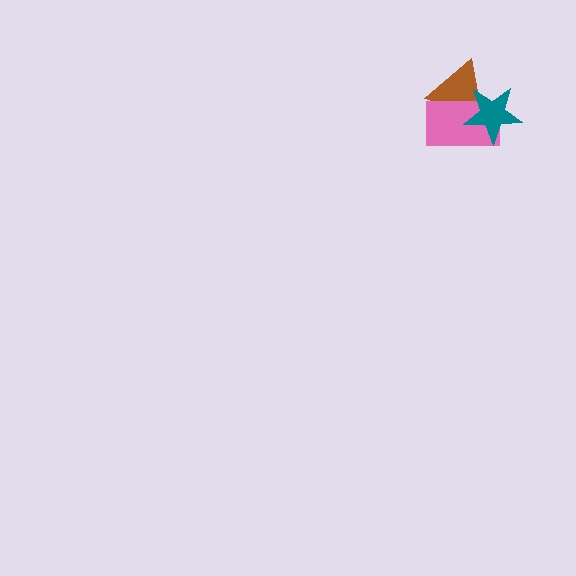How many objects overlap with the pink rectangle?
2 objects overlap with the pink rectangle.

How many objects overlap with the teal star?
2 objects overlap with the teal star.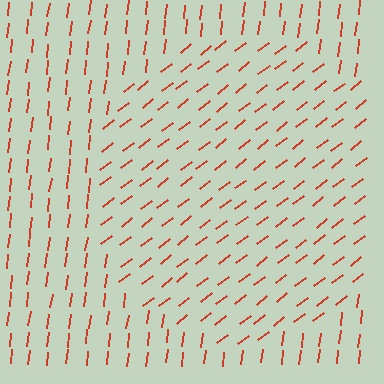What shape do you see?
I see a circle.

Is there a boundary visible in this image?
Yes, there is a texture boundary formed by a change in line orientation.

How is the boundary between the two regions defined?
The boundary is defined purely by a change in line orientation (approximately 45 degrees difference). All lines are the same color and thickness.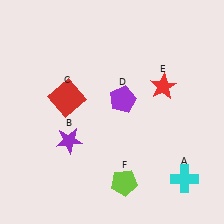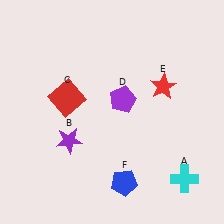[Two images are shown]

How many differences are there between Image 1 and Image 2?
There is 1 difference between the two images.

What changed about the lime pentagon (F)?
In Image 1, F is lime. In Image 2, it changed to blue.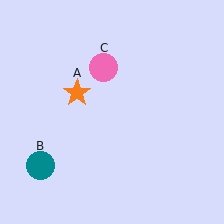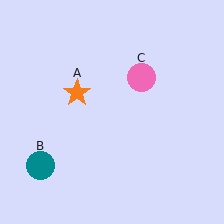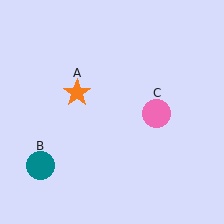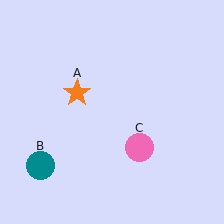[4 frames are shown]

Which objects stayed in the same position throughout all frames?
Orange star (object A) and teal circle (object B) remained stationary.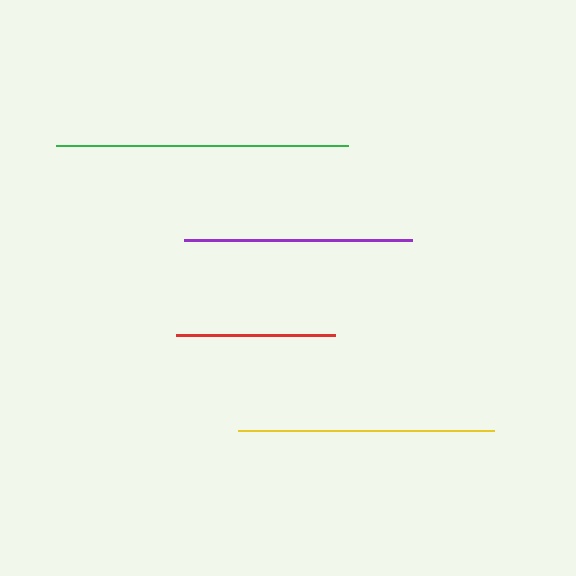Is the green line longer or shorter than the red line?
The green line is longer than the red line.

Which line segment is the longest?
The green line is the longest at approximately 292 pixels.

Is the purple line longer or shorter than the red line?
The purple line is longer than the red line.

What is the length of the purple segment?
The purple segment is approximately 228 pixels long.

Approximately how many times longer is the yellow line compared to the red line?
The yellow line is approximately 1.6 times the length of the red line.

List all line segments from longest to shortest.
From longest to shortest: green, yellow, purple, red.